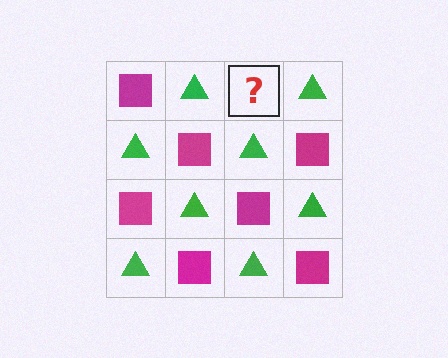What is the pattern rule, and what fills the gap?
The rule is that it alternates magenta square and green triangle in a checkerboard pattern. The gap should be filled with a magenta square.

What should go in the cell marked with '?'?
The missing cell should contain a magenta square.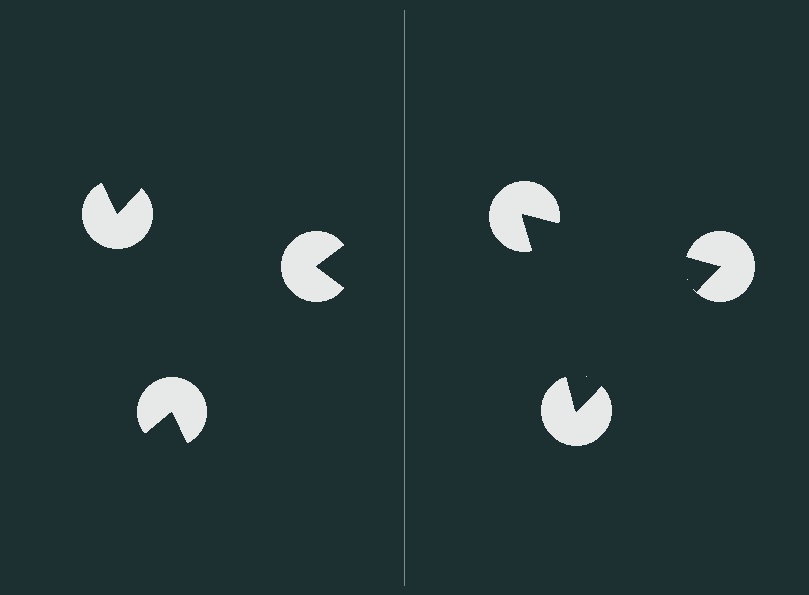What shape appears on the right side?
An illusory triangle.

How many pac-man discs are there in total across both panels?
6 — 3 on each side.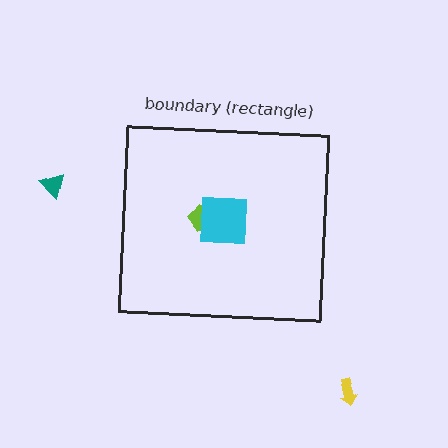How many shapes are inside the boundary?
2 inside, 2 outside.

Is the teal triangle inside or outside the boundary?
Outside.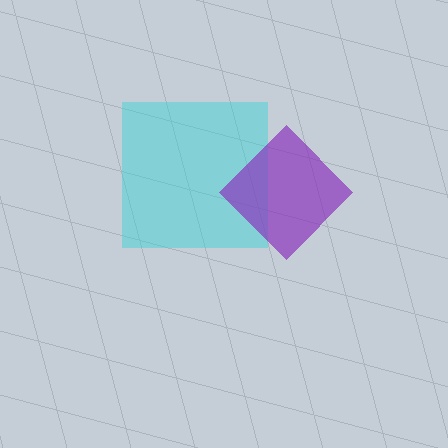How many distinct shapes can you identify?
There are 2 distinct shapes: a cyan square, a purple diamond.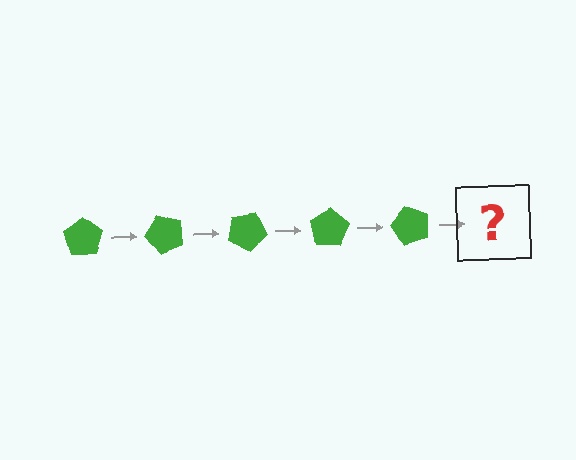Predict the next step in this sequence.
The next step is a green pentagon rotated 250 degrees.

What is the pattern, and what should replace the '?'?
The pattern is that the pentagon rotates 50 degrees each step. The '?' should be a green pentagon rotated 250 degrees.